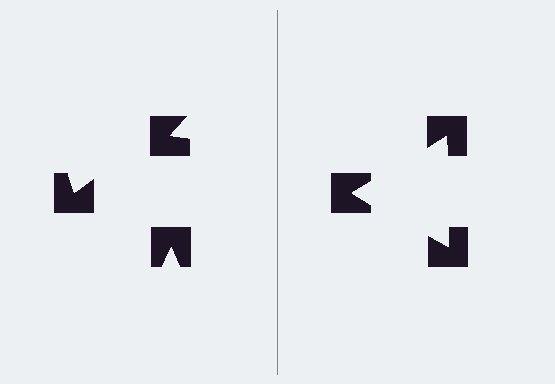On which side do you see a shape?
An illusory triangle appears on the right side. On the left side the wedge cuts are rotated, so no coherent shape forms.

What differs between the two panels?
The notched squares are positioned identically on both sides; only the wedge orientations differ. On the right they align to a triangle; on the left they are misaligned.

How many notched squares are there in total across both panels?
6 — 3 on each side.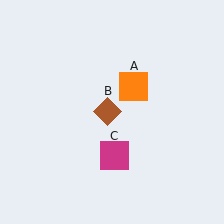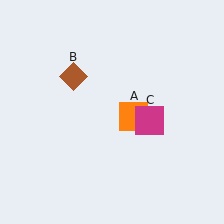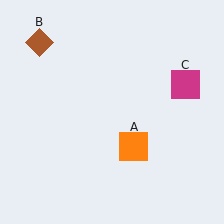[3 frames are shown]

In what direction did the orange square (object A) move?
The orange square (object A) moved down.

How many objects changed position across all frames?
3 objects changed position: orange square (object A), brown diamond (object B), magenta square (object C).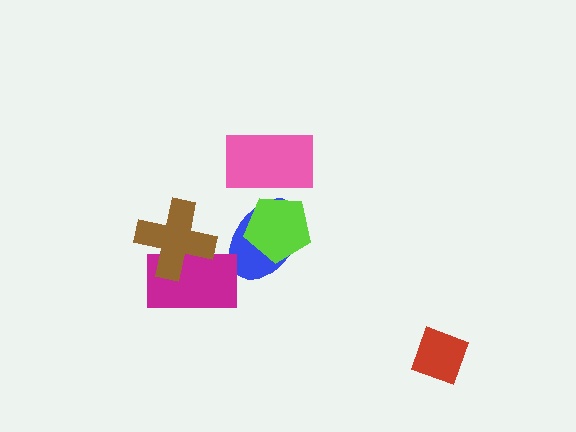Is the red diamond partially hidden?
No, no other shape covers it.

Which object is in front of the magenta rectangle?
The brown cross is in front of the magenta rectangle.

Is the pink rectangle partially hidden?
Yes, it is partially covered by another shape.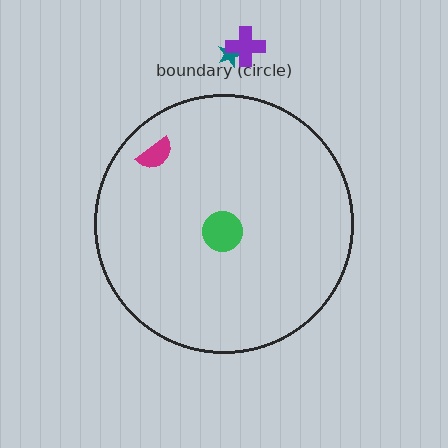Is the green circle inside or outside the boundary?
Inside.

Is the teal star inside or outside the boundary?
Outside.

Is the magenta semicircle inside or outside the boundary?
Inside.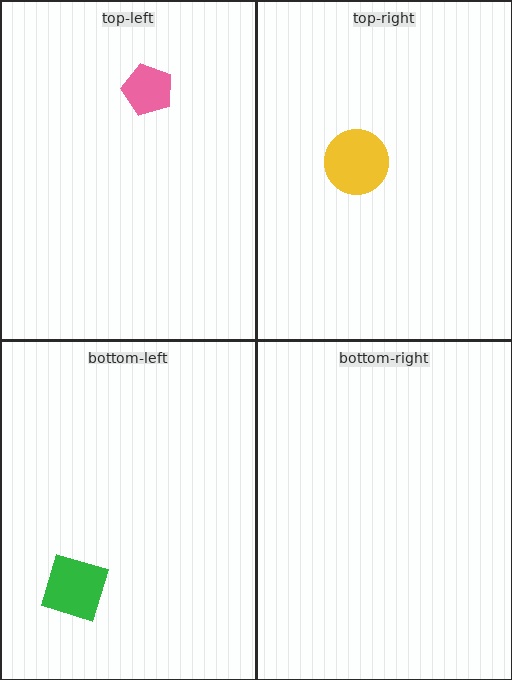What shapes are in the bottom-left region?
The green diamond.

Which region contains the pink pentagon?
The top-left region.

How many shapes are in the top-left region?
1.